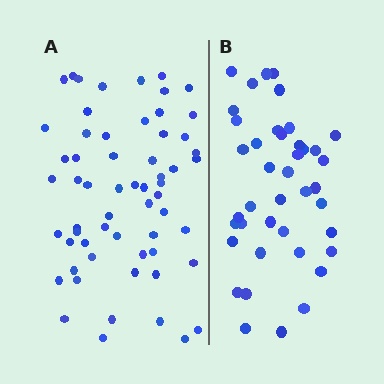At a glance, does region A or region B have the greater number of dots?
Region A (the left region) has more dots.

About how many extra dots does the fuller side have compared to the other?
Region A has approximately 20 more dots than region B.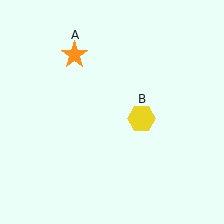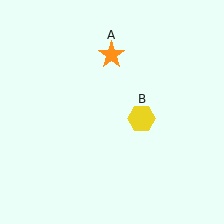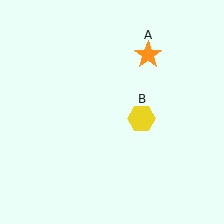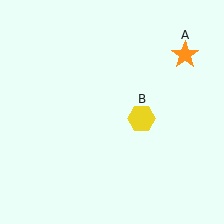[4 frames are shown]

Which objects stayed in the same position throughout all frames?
Yellow hexagon (object B) remained stationary.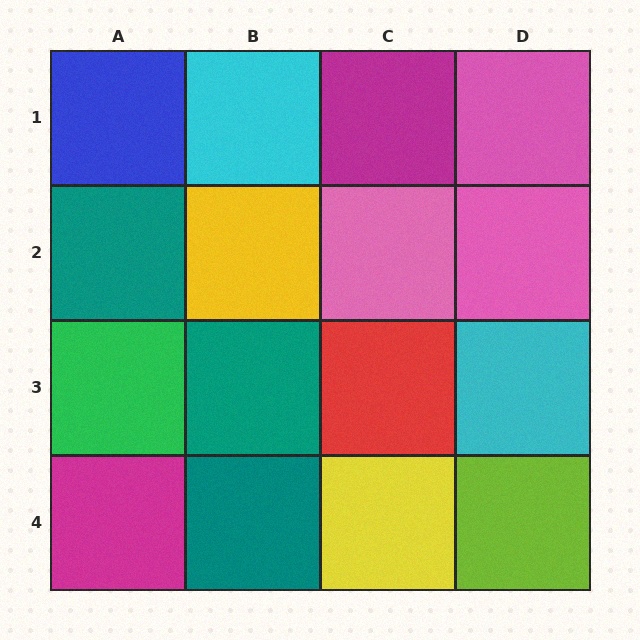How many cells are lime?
1 cell is lime.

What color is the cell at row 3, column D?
Cyan.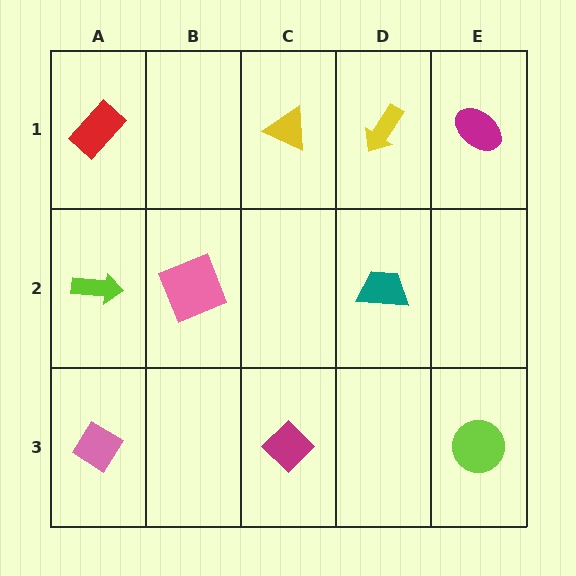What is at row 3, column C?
A magenta diamond.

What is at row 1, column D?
A yellow arrow.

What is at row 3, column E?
A lime circle.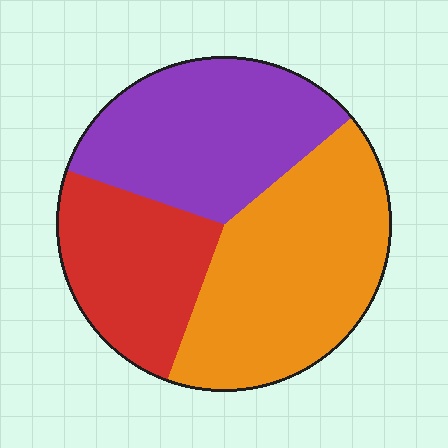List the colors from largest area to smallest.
From largest to smallest: orange, purple, red.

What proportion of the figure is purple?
Purple covers around 35% of the figure.